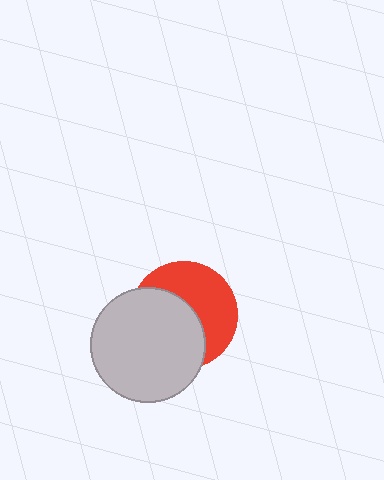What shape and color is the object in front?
The object in front is a light gray circle.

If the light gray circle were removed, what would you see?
You would see the complete red circle.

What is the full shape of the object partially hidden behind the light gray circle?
The partially hidden object is a red circle.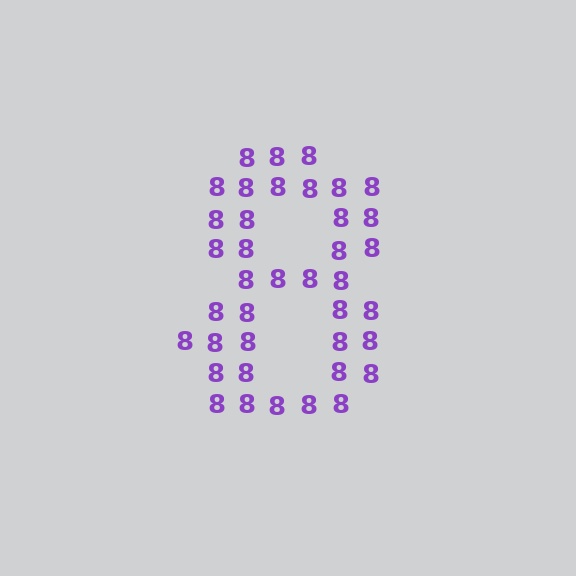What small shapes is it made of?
It is made of small digit 8's.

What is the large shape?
The large shape is the digit 8.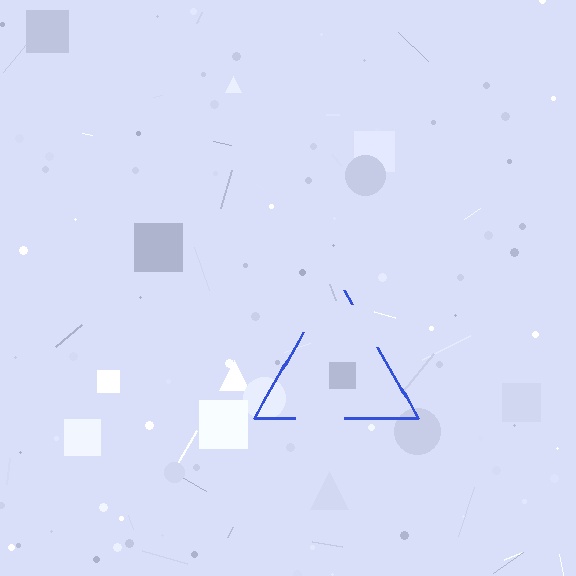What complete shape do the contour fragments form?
The contour fragments form a triangle.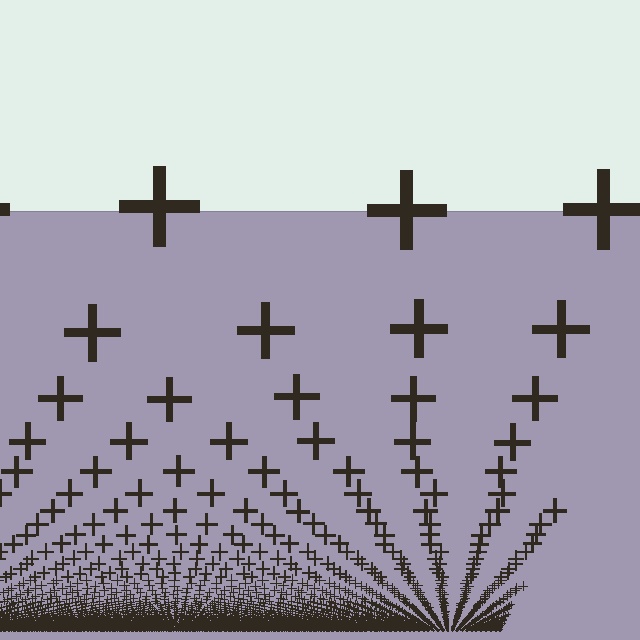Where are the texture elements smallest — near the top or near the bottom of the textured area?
Near the bottom.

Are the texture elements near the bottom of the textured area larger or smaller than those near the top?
Smaller. The gradient is inverted — elements near the bottom are smaller and denser.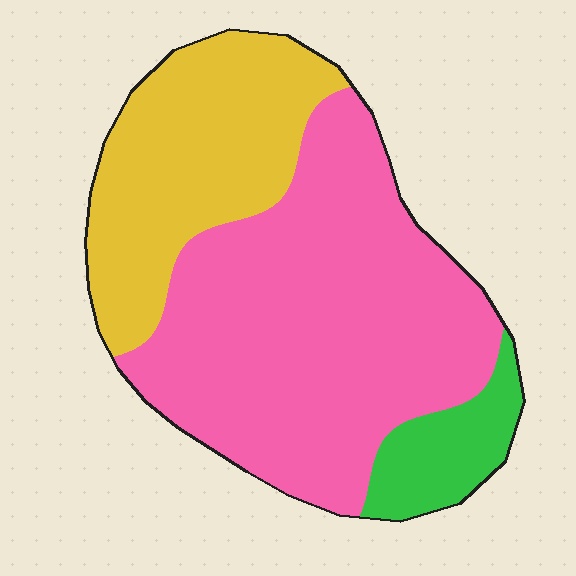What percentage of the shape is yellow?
Yellow covers 31% of the shape.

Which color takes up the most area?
Pink, at roughly 60%.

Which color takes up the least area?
Green, at roughly 10%.